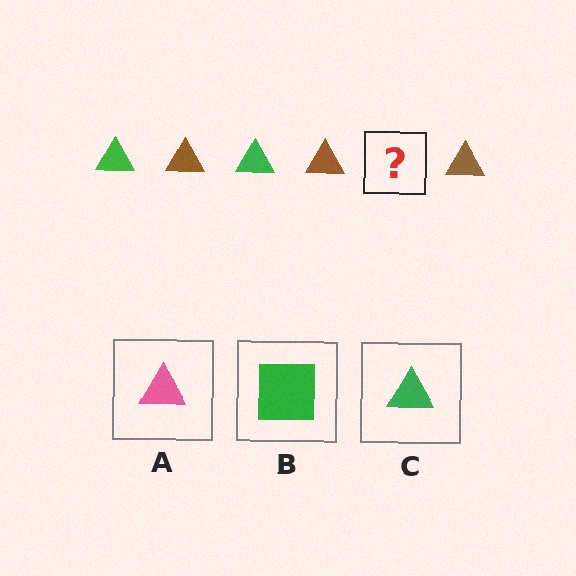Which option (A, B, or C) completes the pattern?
C.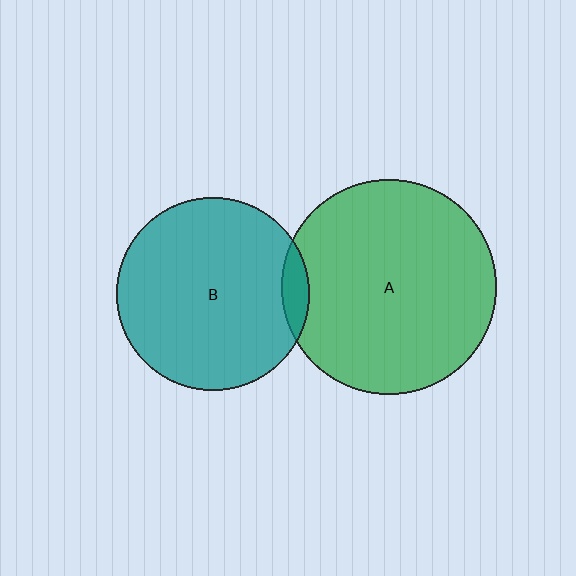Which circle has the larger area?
Circle A (green).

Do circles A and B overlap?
Yes.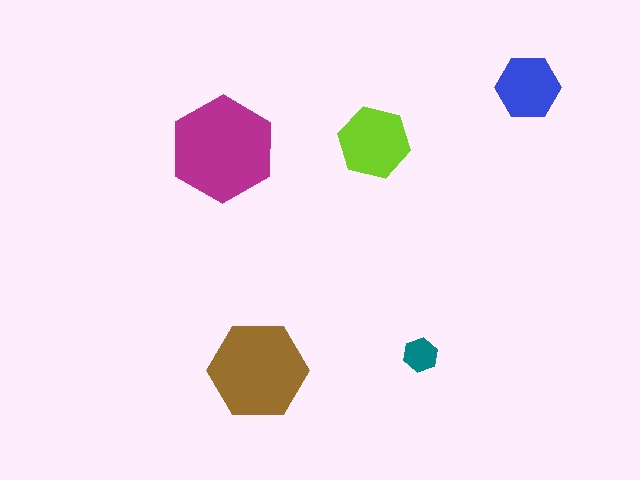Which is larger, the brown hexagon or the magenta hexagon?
The magenta one.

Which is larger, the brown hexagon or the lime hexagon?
The brown one.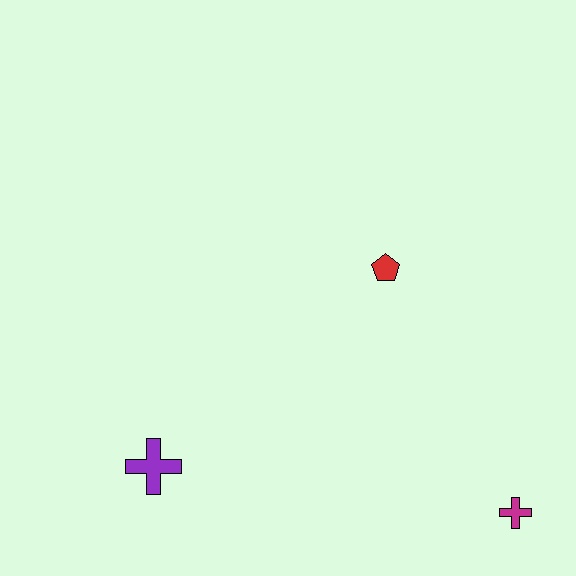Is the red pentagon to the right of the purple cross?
Yes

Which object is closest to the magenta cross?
The red pentagon is closest to the magenta cross.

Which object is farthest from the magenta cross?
The purple cross is farthest from the magenta cross.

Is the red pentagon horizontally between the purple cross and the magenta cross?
Yes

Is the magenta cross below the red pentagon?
Yes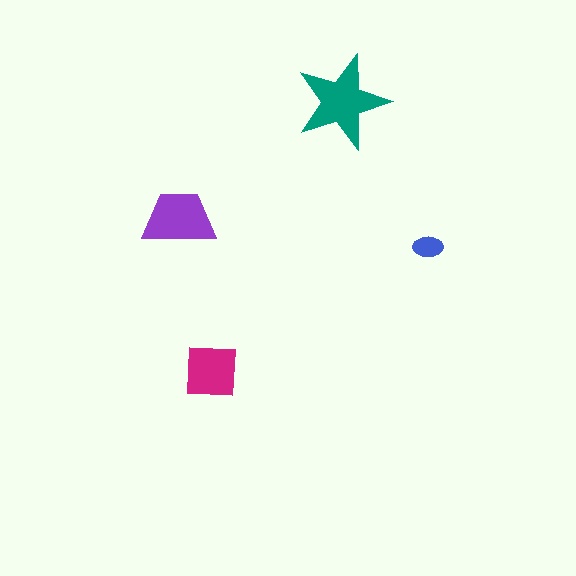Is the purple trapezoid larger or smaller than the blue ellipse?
Larger.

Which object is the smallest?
The blue ellipse.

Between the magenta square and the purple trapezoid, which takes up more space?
The purple trapezoid.